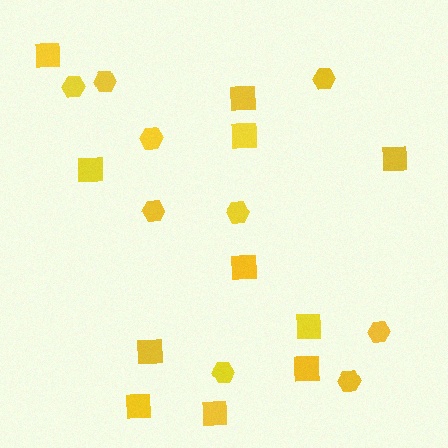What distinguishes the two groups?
There are 2 groups: one group of squares (11) and one group of hexagons (9).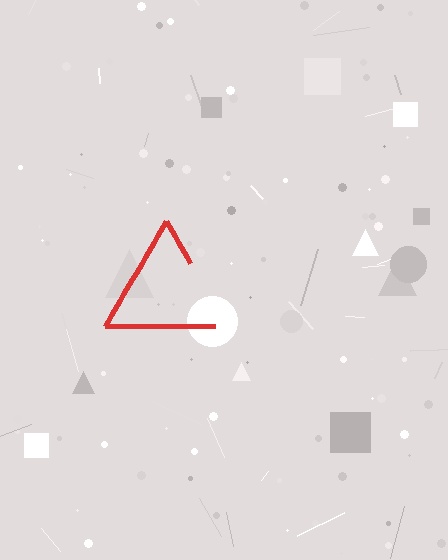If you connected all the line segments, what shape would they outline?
They would outline a triangle.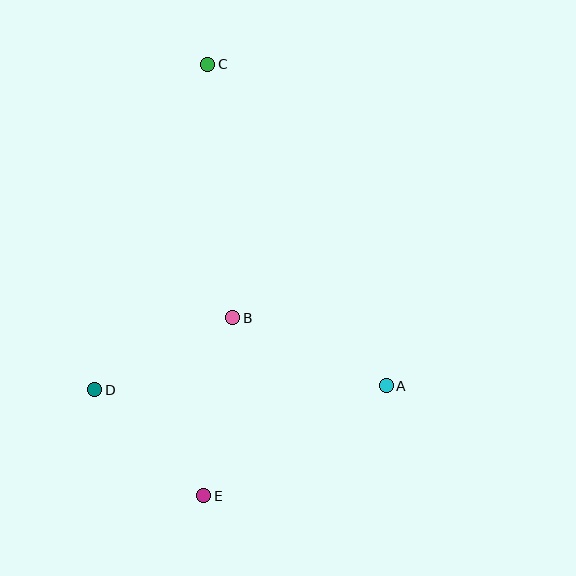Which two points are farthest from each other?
Points C and E are farthest from each other.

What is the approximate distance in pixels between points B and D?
The distance between B and D is approximately 155 pixels.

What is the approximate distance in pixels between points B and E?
The distance between B and E is approximately 180 pixels.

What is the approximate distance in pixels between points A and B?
The distance between A and B is approximately 168 pixels.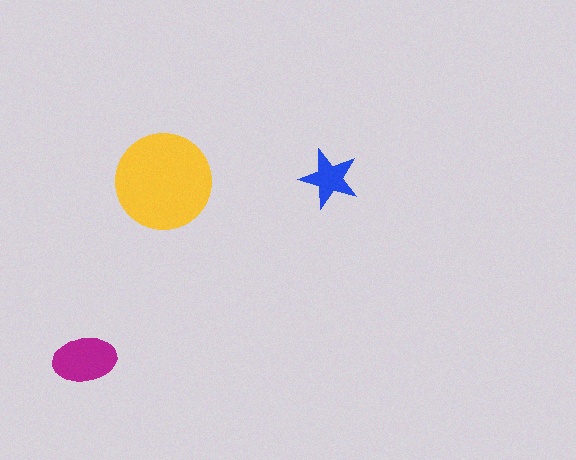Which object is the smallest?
The blue star.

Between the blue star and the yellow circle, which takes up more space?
The yellow circle.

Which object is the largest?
The yellow circle.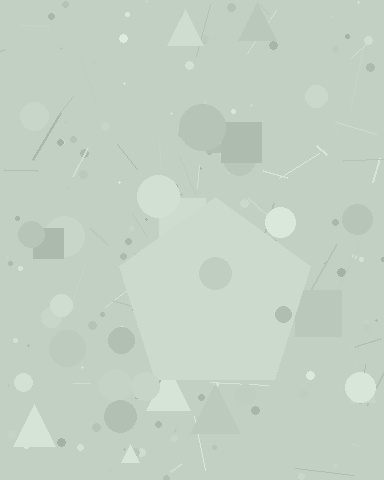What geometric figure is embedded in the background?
A pentagon is embedded in the background.